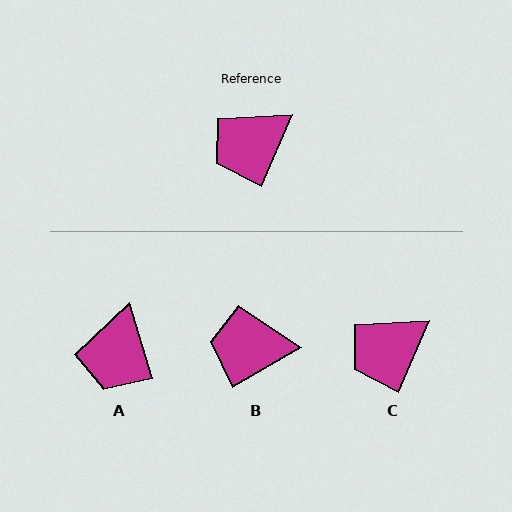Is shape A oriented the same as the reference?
No, it is off by about 40 degrees.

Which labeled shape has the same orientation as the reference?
C.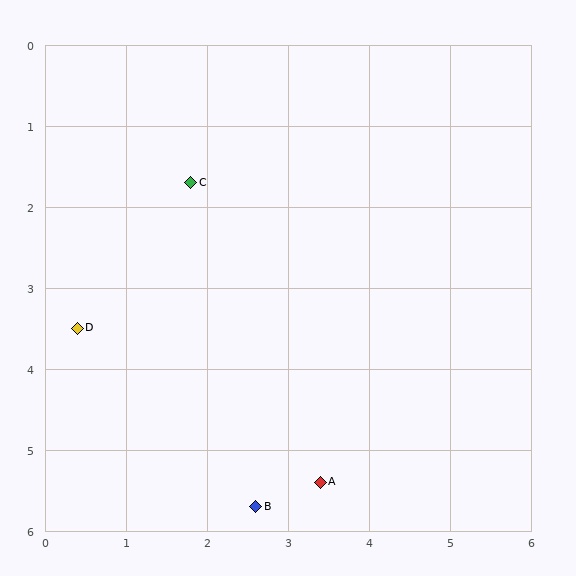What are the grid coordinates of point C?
Point C is at approximately (1.8, 1.7).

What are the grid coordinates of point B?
Point B is at approximately (2.6, 5.7).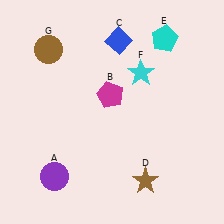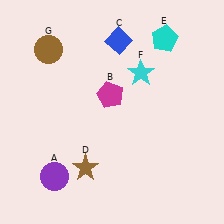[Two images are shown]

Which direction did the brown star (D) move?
The brown star (D) moved left.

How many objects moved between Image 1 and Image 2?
1 object moved between the two images.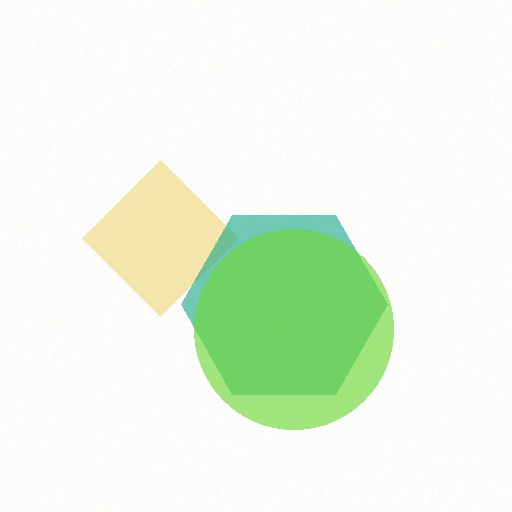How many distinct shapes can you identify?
There are 3 distinct shapes: a yellow diamond, a teal hexagon, a lime circle.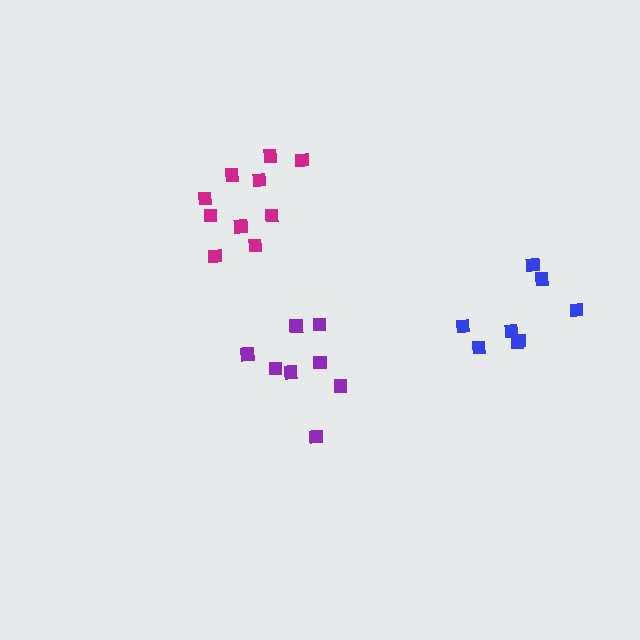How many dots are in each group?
Group 1: 8 dots, Group 2: 10 dots, Group 3: 8 dots (26 total).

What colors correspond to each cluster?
The clusters are colored: purple, magenta, blue.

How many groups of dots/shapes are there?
There are 3 groups.